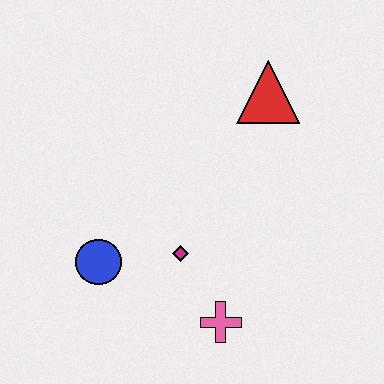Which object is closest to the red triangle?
The magenta diamond is closest to the red triangle.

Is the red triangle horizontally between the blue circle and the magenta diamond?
No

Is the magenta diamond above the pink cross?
Yes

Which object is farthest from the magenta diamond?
The red triangle is farthest from the magenta diamond.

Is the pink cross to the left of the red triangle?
Yes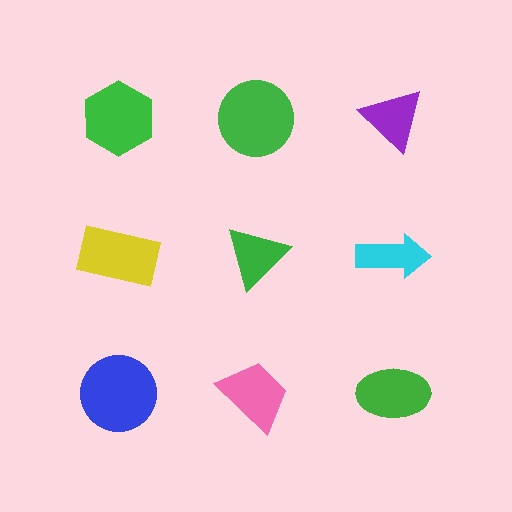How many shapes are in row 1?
3 shapes.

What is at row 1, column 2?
A green circle.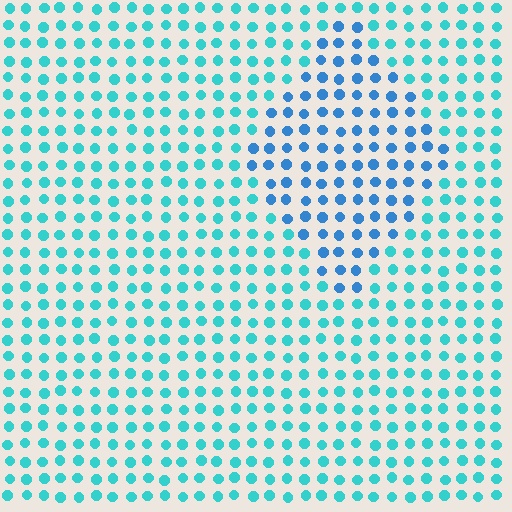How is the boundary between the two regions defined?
The boundary is defined purely by a slight shift in hue (about 30 degrees). Spacing, size, and orientation are identical on both sides.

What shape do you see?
I see a diamond.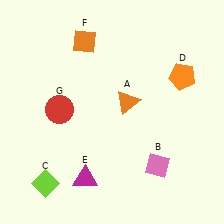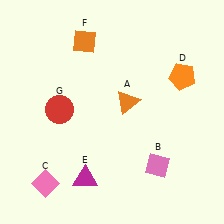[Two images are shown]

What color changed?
The diamond (C) changed from lime in Image 1 to pink in Image 2.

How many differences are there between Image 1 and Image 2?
There is 1 difference between the two images.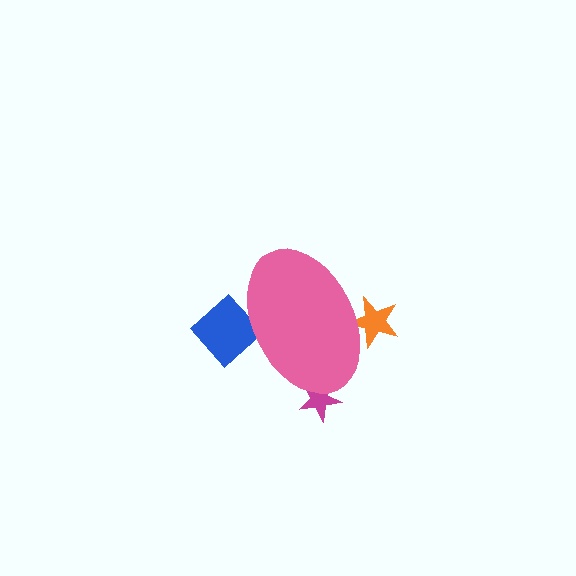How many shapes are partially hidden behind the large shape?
3 shapes are partially hidden.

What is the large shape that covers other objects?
A pink ellipse.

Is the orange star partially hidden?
Yes, the orange star is partially hidden behind the pink ellipse.